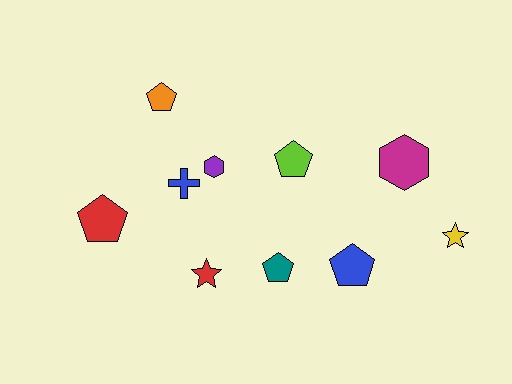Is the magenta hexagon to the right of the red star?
Yes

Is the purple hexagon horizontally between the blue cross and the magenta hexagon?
Yes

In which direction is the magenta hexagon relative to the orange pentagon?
The magenta hexagon is to the right of the orange pentagon.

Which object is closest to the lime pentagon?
The purple hexagon is closest to the lime pentagon.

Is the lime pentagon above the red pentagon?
Yes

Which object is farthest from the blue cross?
The yellow star is farthest from the blue cross.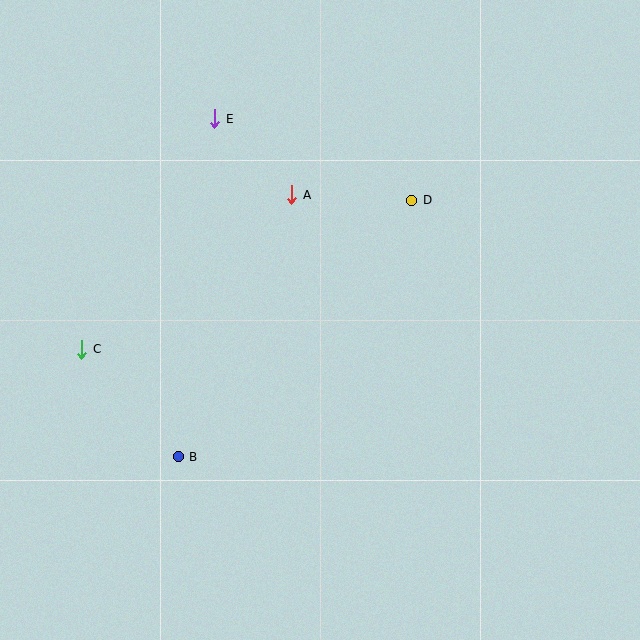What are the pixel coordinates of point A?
Point A is at (292, 195).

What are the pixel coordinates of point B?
Point B is at (178, 457).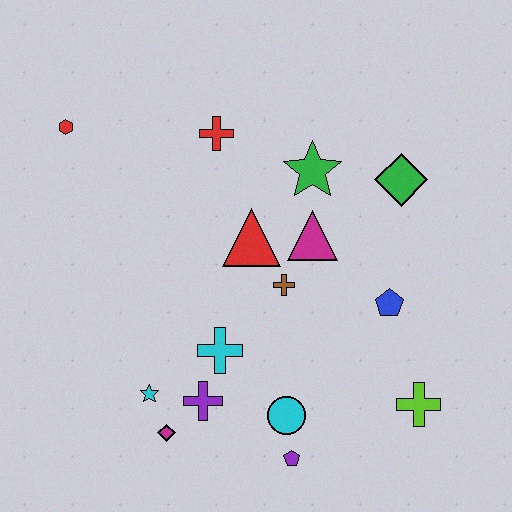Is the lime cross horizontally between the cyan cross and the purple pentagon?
No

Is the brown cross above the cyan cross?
Yes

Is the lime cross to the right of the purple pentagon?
Yes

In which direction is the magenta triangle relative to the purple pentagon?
The magenta triangle is above the purple pentagon.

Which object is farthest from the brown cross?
The red hexagon is farthest from the brown cross.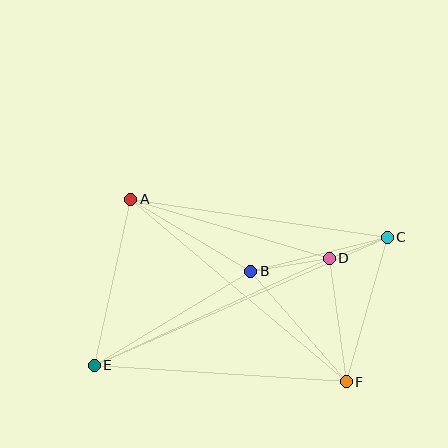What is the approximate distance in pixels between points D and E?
The distance between D and E is approximately 258 pixels.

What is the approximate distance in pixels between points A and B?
The distance between A and B is approximately 140 pixels.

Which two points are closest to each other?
Points C and D are closest to each other.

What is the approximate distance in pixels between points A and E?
The distance between A and E is approximately 170 pixels.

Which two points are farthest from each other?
Points C and E are farthest from each other.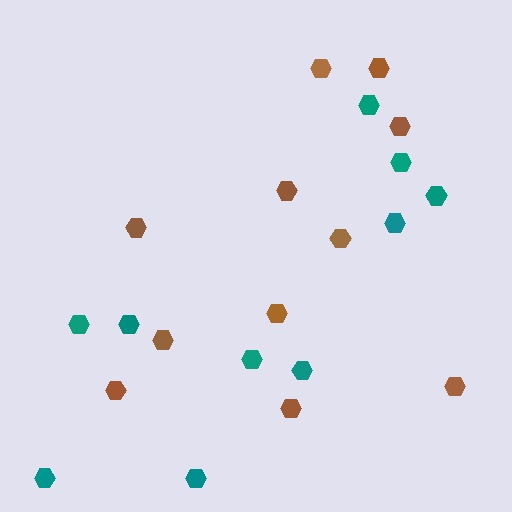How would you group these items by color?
There are 2 groups: one group of brown hexagons (11) and one group of teal hexagons (10).